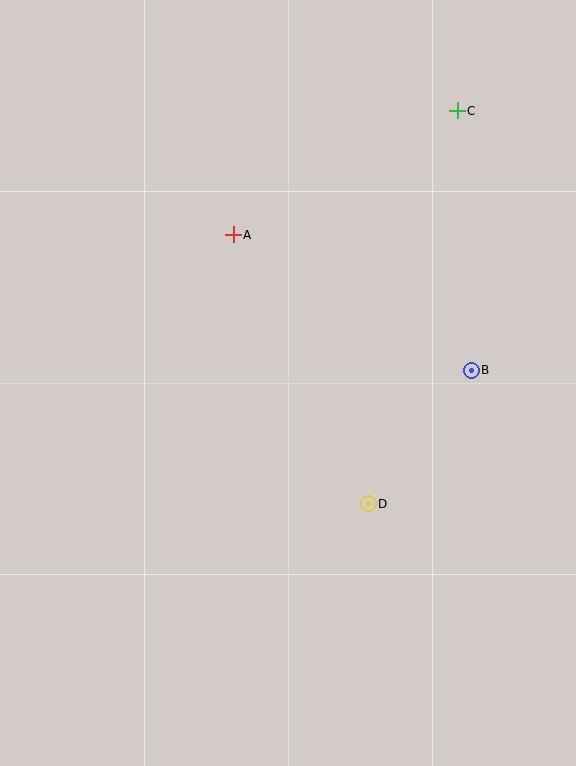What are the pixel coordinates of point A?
Point A is at (233, 235).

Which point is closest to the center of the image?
Point D at (368, 504) is closest to the center.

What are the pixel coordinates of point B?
Point B is at (471, 370).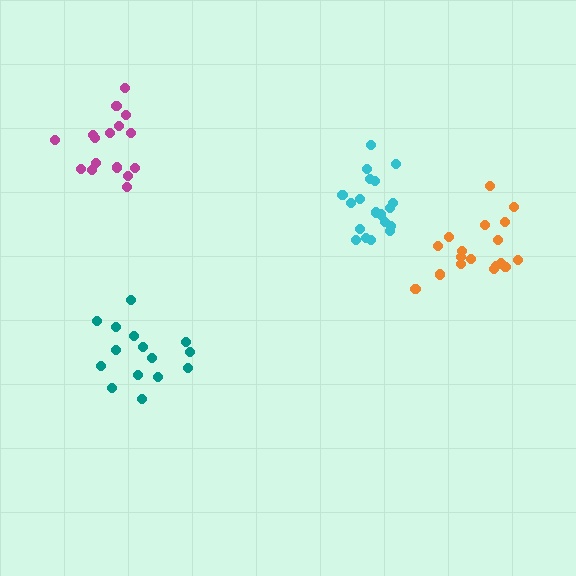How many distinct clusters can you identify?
There are 4 distinct clusters.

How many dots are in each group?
Group 1: 18 dots, Group 2: 16 dots, Group 3: 19 dots, Group 4: 15 dots (68 total).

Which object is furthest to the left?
The magenta cluster is leftmost.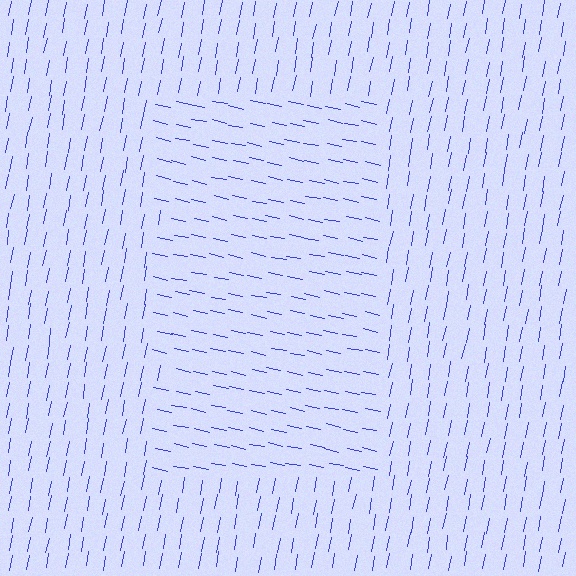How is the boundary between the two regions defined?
The boundary is defined purely by a change in line orientation (approximately 88 degrees difference). All lines are the same color and thickness.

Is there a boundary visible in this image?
Yes, there is a texture boundary formed by a change in line orientation.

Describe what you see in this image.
The image is filled with small blue line segments. A rectangle region in the image has lines oriented differently from the surrounding lines, creating a visible texture boundary.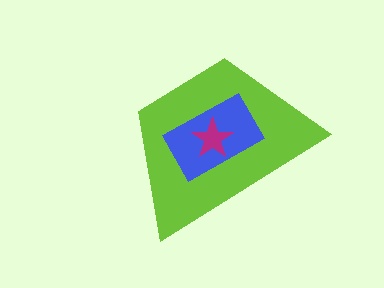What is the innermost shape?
The magenta star.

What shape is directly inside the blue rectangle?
The magenta star.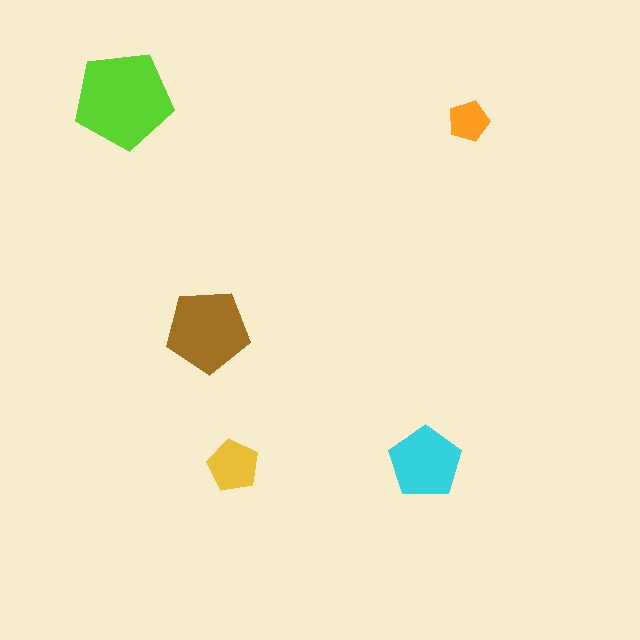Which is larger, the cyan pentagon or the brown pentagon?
The brown one.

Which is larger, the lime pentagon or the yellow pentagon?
The lime one.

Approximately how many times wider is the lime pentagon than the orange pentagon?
About 2.5 times wider.